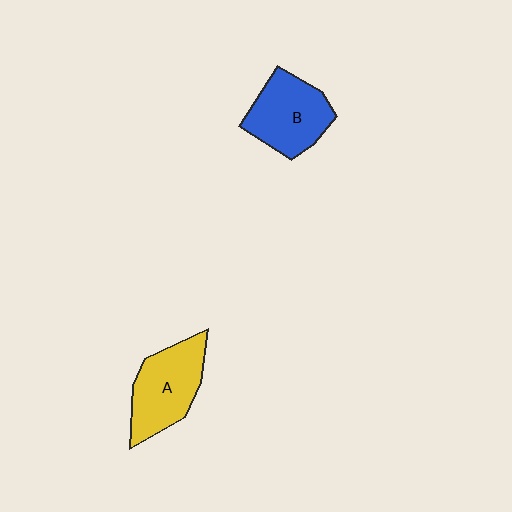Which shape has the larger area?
Shape A (yellow).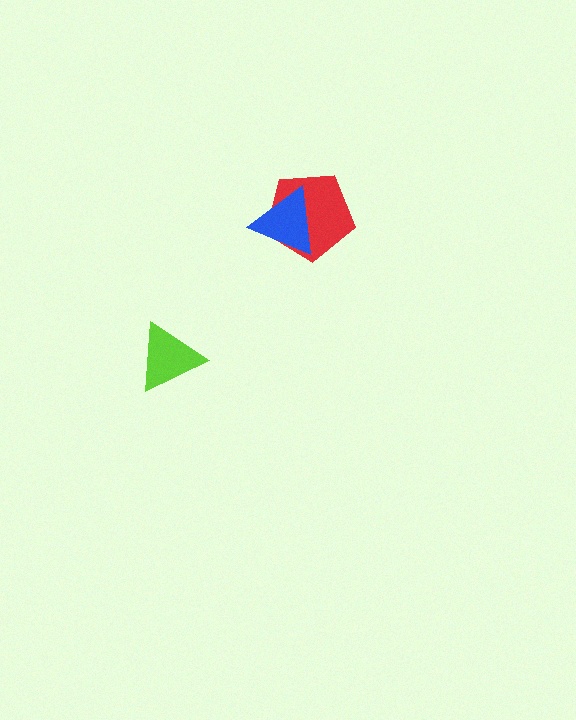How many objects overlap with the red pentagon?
1 object overlaps with the red pentagon.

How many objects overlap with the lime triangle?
0 objects overlap with the lime triangle.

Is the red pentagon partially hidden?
Yes, it is partially covered by another shape.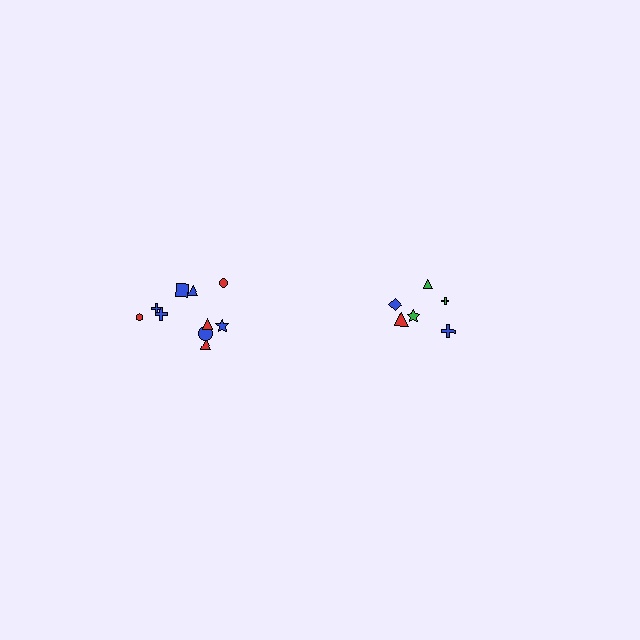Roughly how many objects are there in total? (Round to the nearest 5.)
Roughly 15 objects in total.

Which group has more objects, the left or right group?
The left group.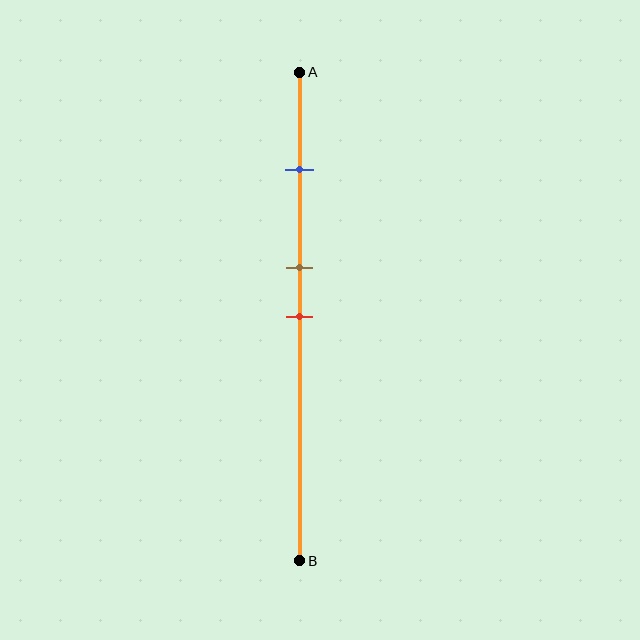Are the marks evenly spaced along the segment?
No, the marks are not evenly spaced.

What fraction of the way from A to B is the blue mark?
The blue mark is approximately 20% (0.2) of the way from A to B.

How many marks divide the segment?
There are 3 marks dividing the segment.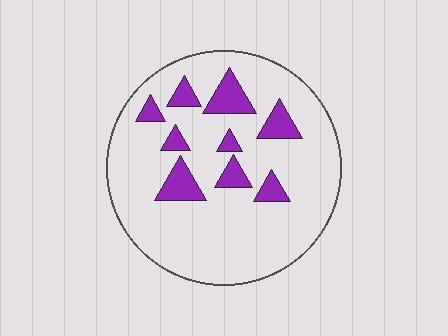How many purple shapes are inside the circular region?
9.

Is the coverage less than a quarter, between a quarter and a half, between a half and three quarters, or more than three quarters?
Less than a quarter.